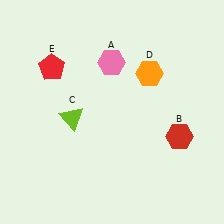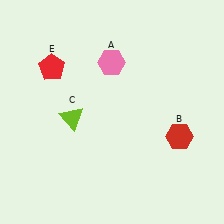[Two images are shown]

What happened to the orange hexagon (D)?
The orange hexagon (D) was removed in Image 2. It was in the top-right area of Image 1.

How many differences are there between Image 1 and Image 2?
There is 1 difference between the two images.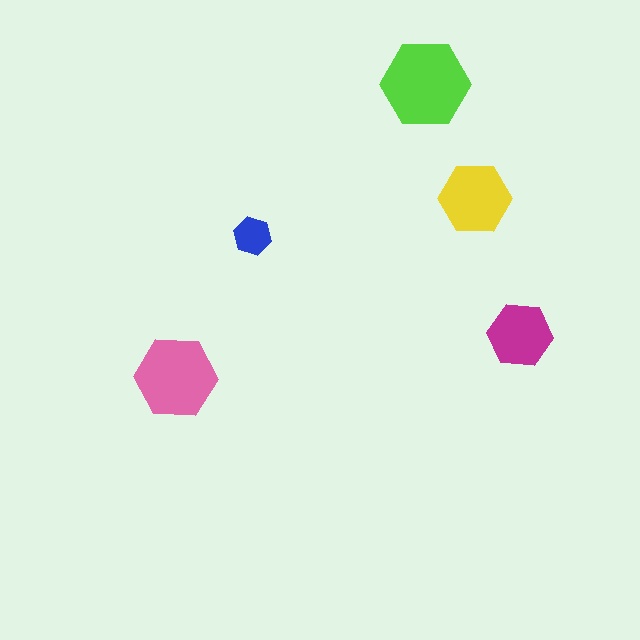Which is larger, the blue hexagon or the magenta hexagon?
The magenta one.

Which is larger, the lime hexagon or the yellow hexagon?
The lime one.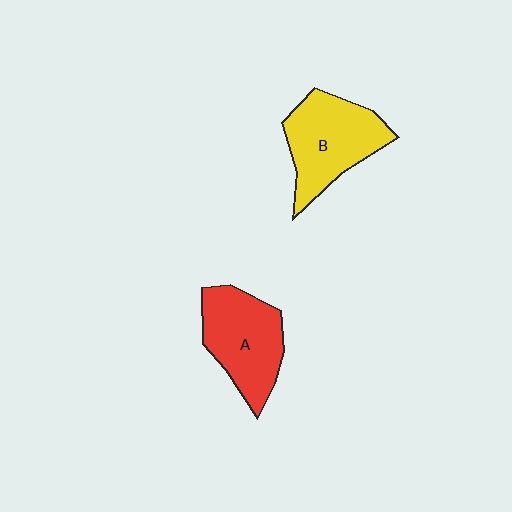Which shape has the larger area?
Shape B (yellow).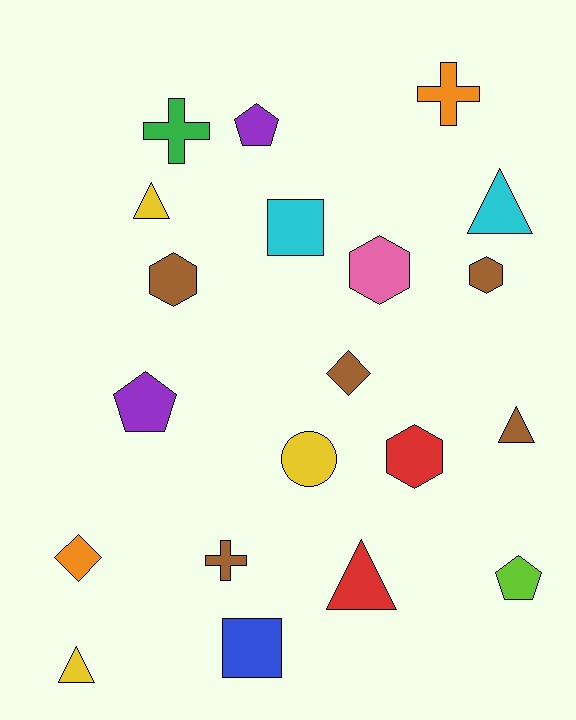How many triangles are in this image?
There are 5 triangles.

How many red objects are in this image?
There are 2 red objects.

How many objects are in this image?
There are 20 objects.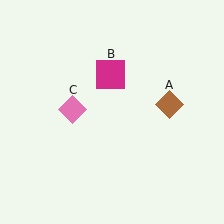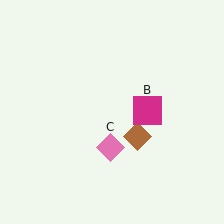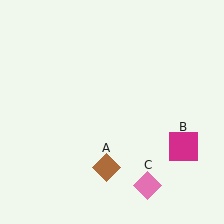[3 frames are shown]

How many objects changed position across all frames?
3 objects changed position: brown diamond (object A), magenta square (object B), pink diamond (object C).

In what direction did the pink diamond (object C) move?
The pink diamond (object C) moved down and to the right.